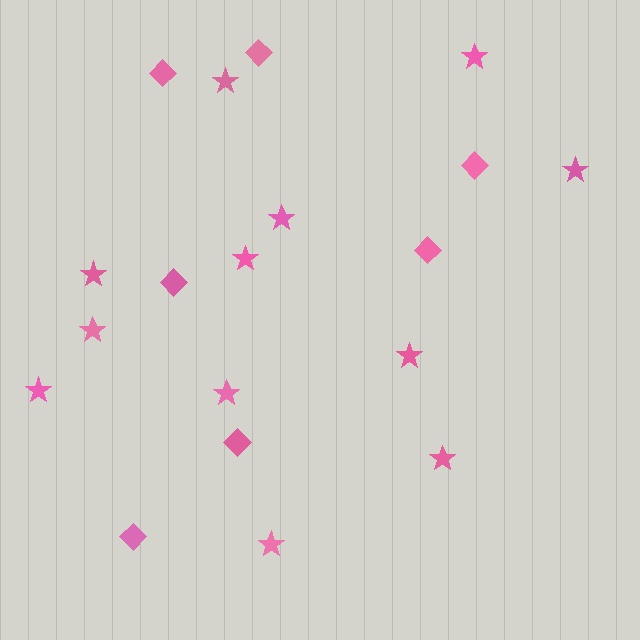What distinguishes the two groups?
There are 2 groups: one group of diamonds (7) and one group of stars (12).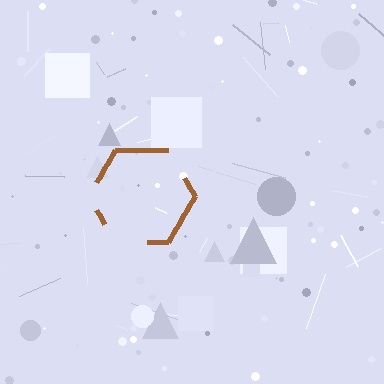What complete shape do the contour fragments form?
The contour fragments form a hexagon.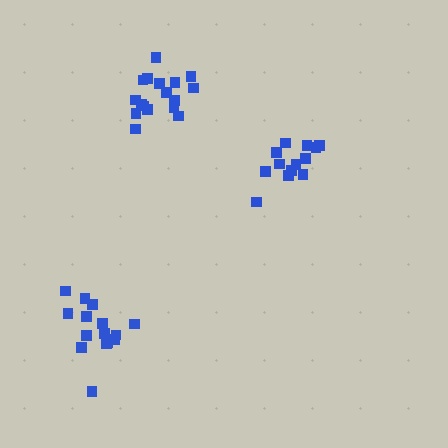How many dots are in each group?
Group 1: 17 dots, Group 2: 15 dots, Group 3: 13 dots (45 total).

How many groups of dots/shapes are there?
There are 3 groups.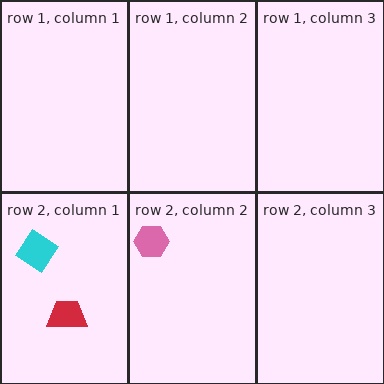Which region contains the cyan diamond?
The row 2, column 1 region.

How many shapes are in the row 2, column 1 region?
2.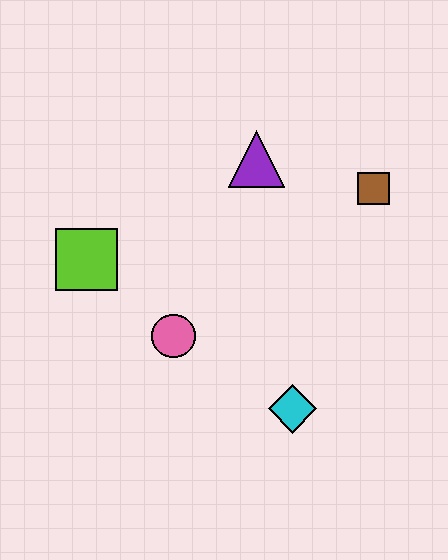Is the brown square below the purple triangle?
Yes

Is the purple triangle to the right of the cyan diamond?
No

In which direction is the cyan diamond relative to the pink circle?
The cyan diamond is to the right of the pink circle.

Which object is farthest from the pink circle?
The brown square is farthest from the pink circle.